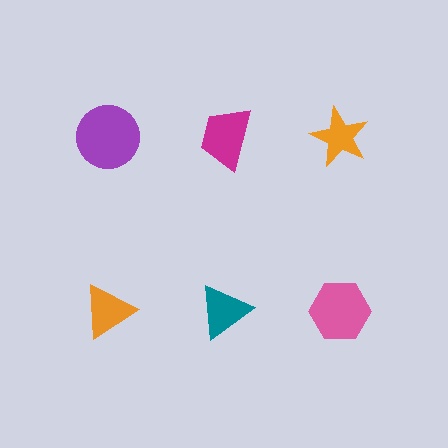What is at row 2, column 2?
A teal triangle.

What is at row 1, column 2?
A magenta trapezoid.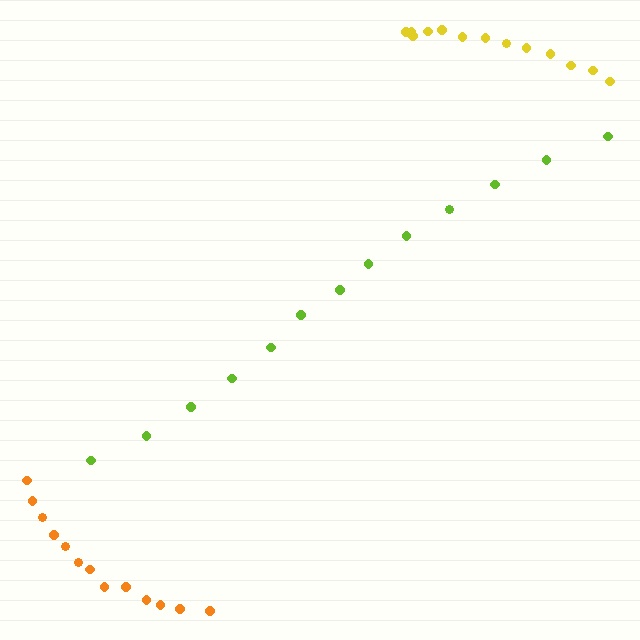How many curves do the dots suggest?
There are 3 distinct paths.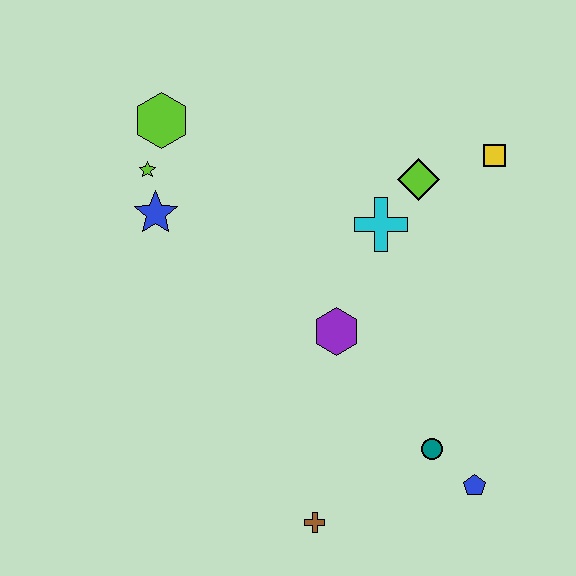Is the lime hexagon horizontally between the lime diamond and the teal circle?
No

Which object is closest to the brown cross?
The teal circle is closest to the brown cross.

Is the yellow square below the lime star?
No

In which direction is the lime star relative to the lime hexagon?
The lime star is below the lime hexagon.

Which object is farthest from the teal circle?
The lime hexagon is farthest from the teal circle.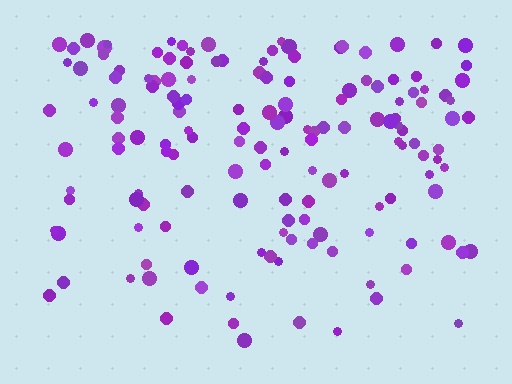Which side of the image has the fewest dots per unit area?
The bottom.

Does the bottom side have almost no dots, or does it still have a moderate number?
Still a moderate number, just noticeably fewer than the top.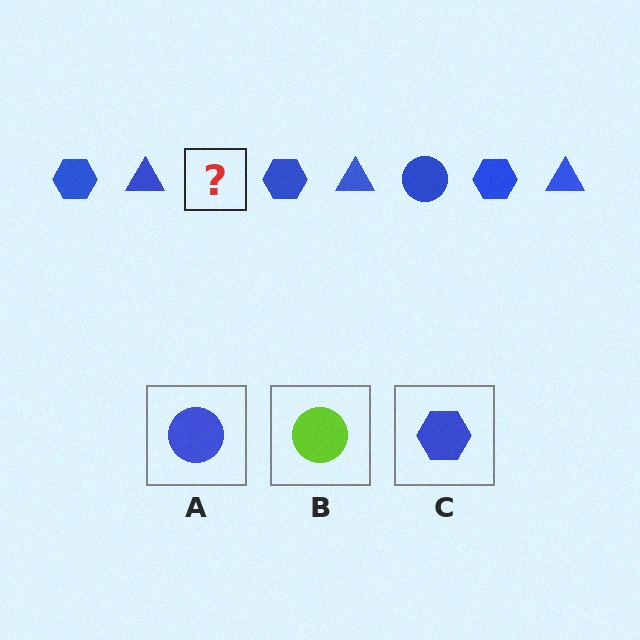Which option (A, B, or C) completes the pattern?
A.